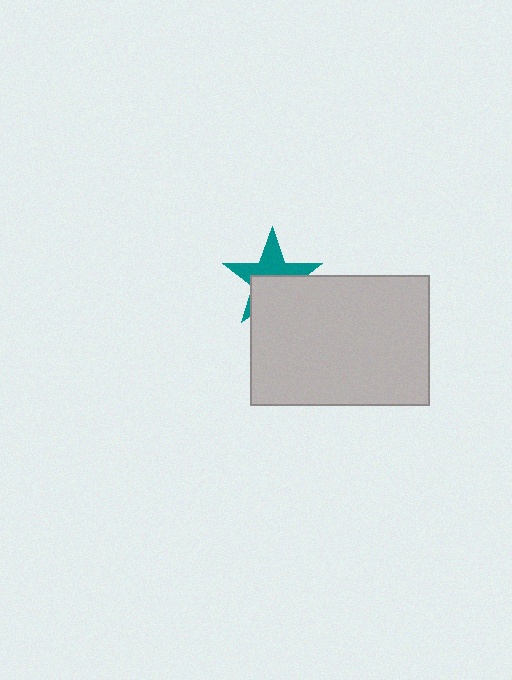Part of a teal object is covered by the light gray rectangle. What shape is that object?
It is a star.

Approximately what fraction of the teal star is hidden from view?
Roughly 50% of the teal star is hidden behind the light gray rectangle.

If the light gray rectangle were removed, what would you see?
You would see the complete teal star.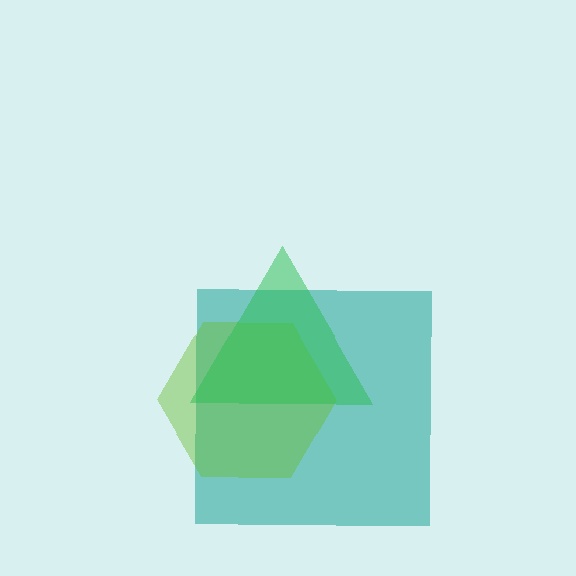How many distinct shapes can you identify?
There are 3 distinct shapes: a teal square, a lime hexagon, a green triangle.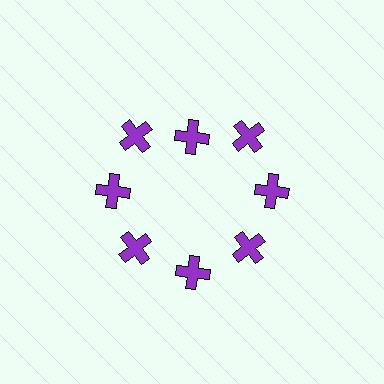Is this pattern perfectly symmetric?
No. The 8 purple crosses are arranged in a ring, but one element near the 12 o'clock position is pulled inward toward the center, breaking the 8-fold rotational symmetry.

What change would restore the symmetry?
The symmetry would be restored by moving it outward, back onto the ring so that all 8 crosses sit at equal angles and equal distance from the center.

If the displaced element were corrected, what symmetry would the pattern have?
It would have 8-fold rotational symmetry — the pattern would map onto itself every 45 degrees.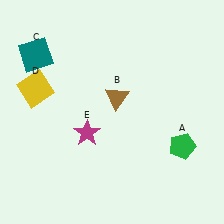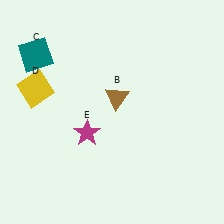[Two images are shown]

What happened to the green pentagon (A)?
The green pentagon (A) was removed in Image 2. It was in the bottom-right area of Image 1.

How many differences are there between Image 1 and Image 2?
There is 1 difference between the two images.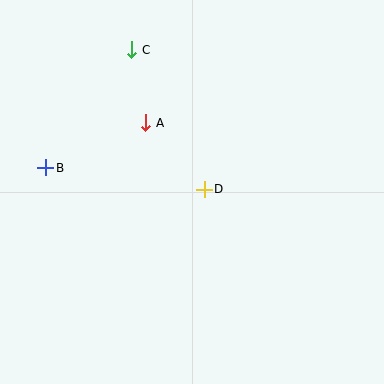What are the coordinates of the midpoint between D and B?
The midpoint between D and B is at (125, 179).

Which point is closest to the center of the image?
Point D at (204, 189) is closest to the center.